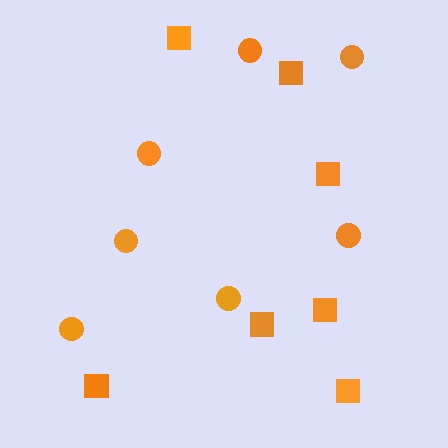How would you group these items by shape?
There are 2 groups: one group of squares (7) and one group of circles (7).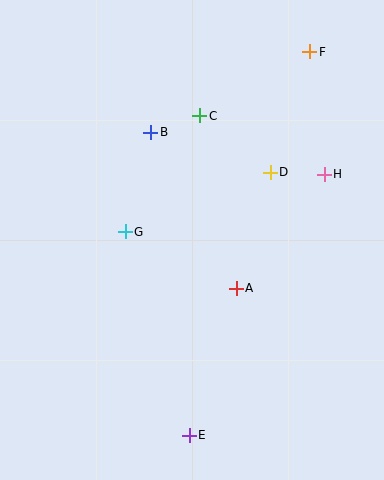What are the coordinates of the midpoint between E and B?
The midpoint between E and B is at (170, 284).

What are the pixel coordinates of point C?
Point C is at (200, 116).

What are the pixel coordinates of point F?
Point F is at (310, 52).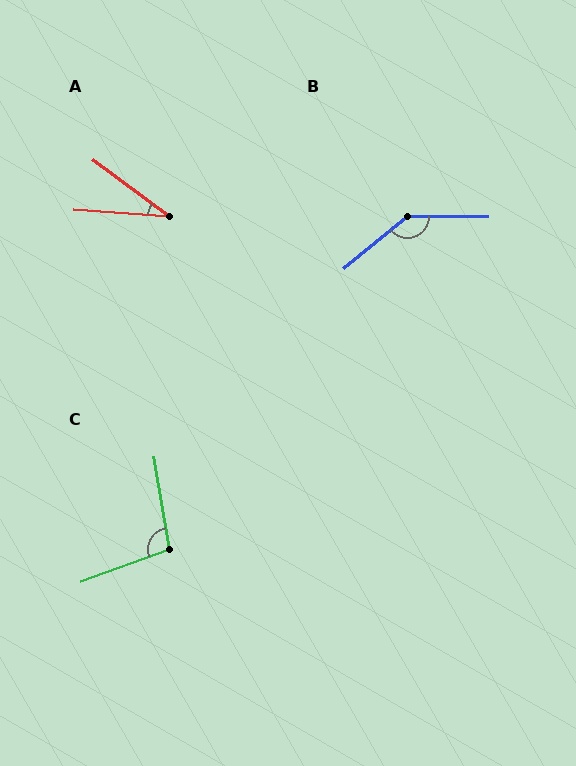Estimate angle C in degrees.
Approximately 100 degrees.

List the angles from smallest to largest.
A (33°), C (100°), B (141°).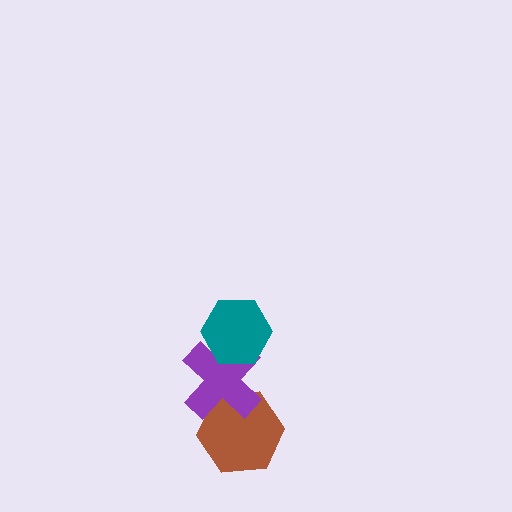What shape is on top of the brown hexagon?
The purple cross is on top of the brown hexagon.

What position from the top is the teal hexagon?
The teal hexagon is 1st from the top.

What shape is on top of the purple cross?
The teal hexagon is on top of the purple cross.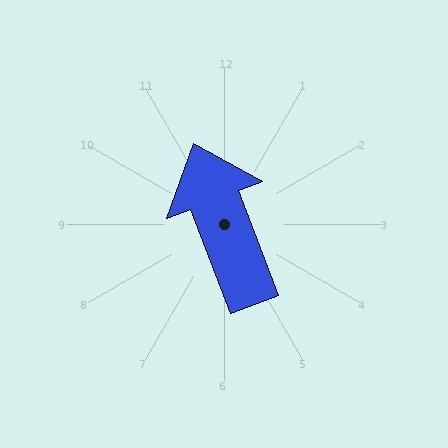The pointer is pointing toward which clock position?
Roughly 11 o'clock.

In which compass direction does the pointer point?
North.